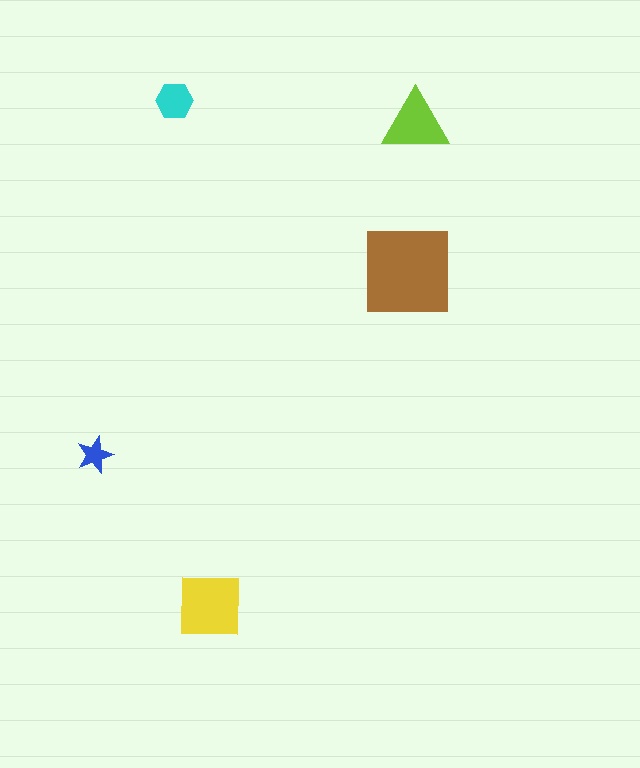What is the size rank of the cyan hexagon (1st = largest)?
4th.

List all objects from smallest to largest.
The blue star, the cyan hexagon, the lime triangle, the yellow square, the brown square.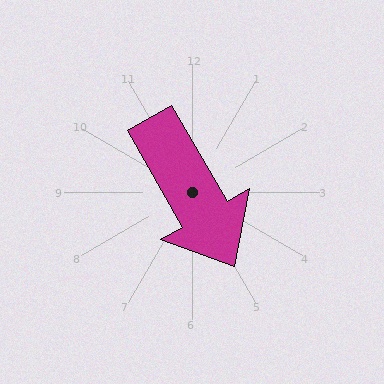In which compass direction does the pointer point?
Southeast.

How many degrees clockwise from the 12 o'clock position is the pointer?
Approximately 150 degrees.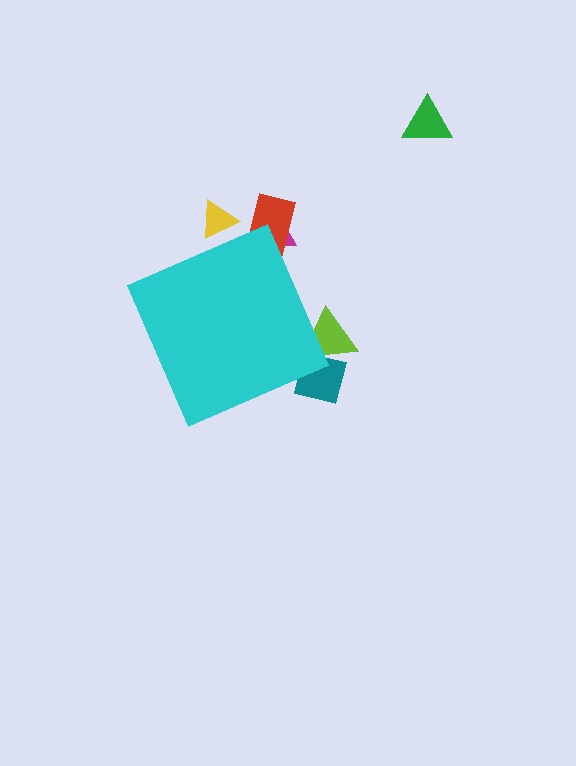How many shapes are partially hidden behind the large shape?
5 shapes are partially hidden.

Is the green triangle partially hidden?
No, the green triangle is fully visible.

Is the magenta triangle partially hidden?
Yes, the magenta triangle is partially hidden behind the cyan diamond.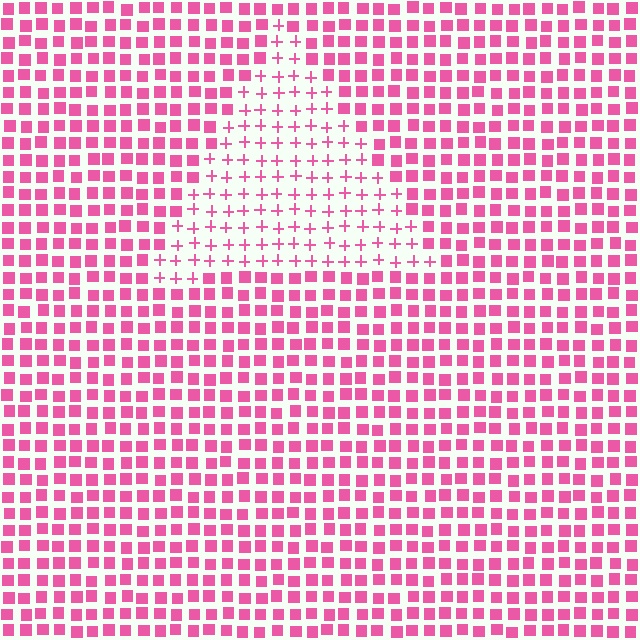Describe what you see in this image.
The image is filled with small pink elements arranged in a uniform grid. A triangle-shaped region contains plus signs, while the surrounding area contains squares. The boundary is defined purely by the change in element shape.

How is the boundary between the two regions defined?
The boundary is defined by a change in element shape: plus signs inside vs. squares outside. All elements share the same color and spacing.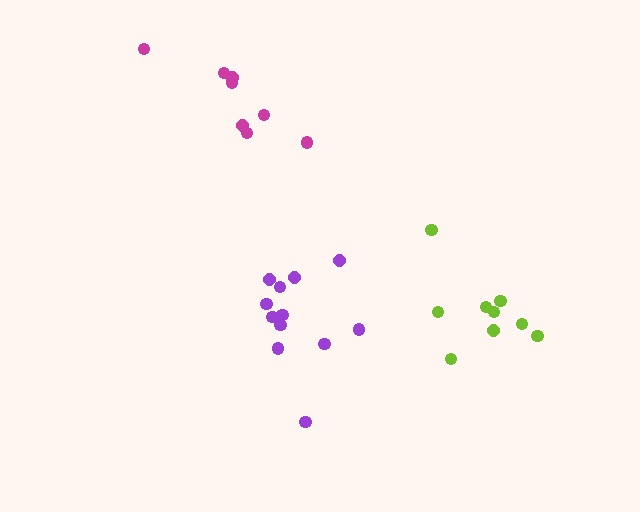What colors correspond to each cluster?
The clusters are colored: magenta, purple, lime.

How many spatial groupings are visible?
There are 3 spatial groupings.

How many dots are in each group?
Group 1: 8 dots, Group 2: 12 dots, Group 3: 9 dots (29 total).